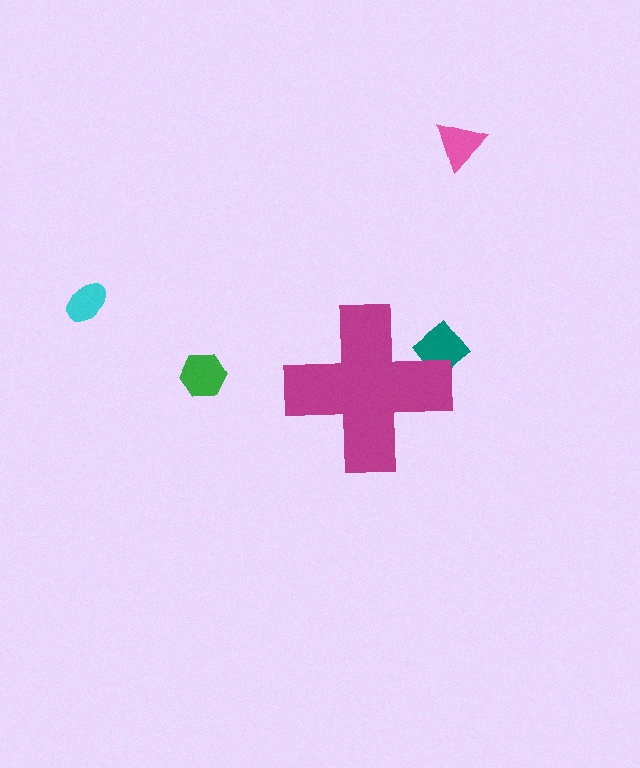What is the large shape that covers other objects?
A magenta cross.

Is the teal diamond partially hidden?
Yes, the teal diamond is partially hidden behind the magenta cross.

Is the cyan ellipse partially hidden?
No, the cyan ellipse is fully visible.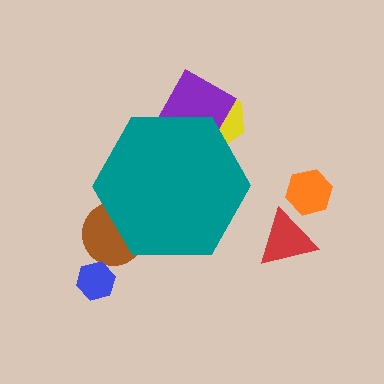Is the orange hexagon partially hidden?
No, the orange hexagon is fully visible.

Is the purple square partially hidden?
Yes, the purple square is partially hidden behind the teal hexagon.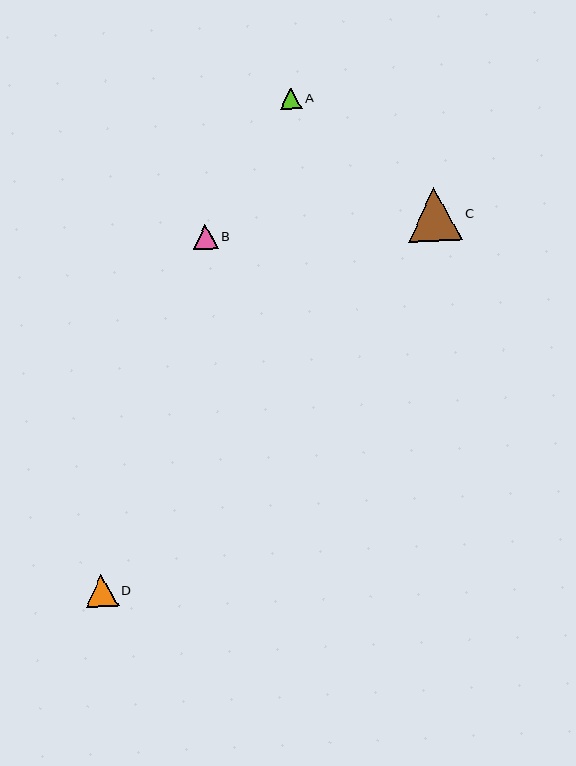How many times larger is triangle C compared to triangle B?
Triangle C is approximately 2.2 times the size of triangle B.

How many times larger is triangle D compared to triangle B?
Triangle D is approximately 1.3 times the size of triangle B.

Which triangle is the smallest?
Triangle A is the smallest with a size of approximately 22 pixels.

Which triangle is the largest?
Triangle C is the largest with a size of approximately 54 pixels.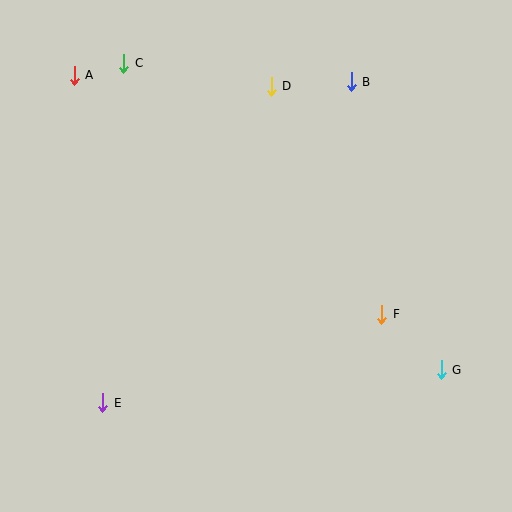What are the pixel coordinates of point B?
Point B is at (351, 82).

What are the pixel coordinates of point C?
Point C is at (124, 63).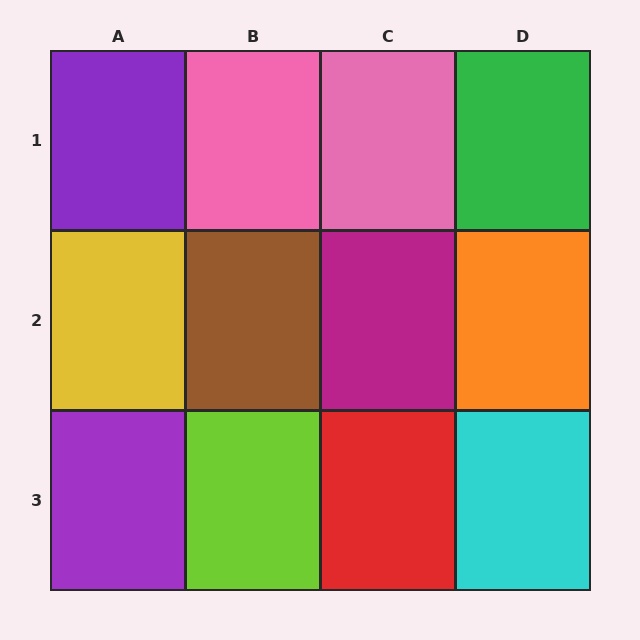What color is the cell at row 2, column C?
Magenta.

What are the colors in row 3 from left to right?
Purple, lime, red, cyan.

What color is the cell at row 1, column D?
Green.